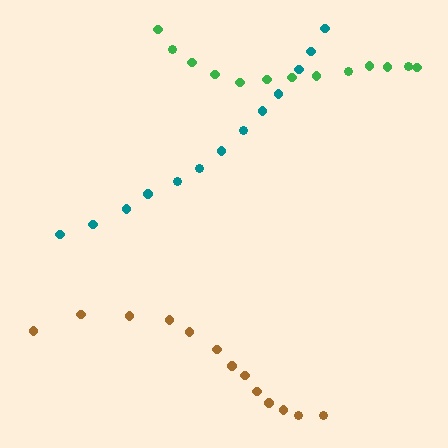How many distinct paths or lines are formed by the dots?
There are 3 distinct paths.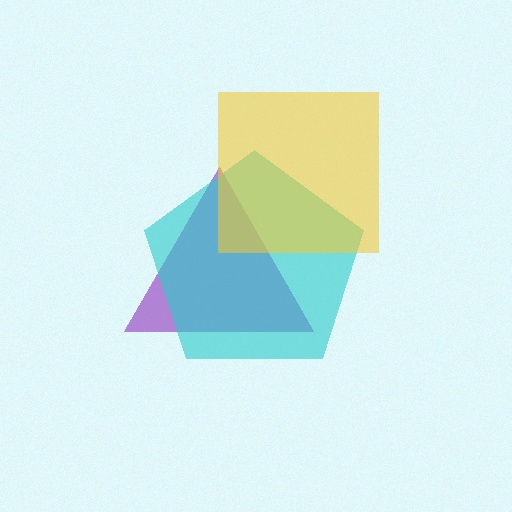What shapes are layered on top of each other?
The layered shapes are: a purple triangle, a cyan pentagon, a yellow square.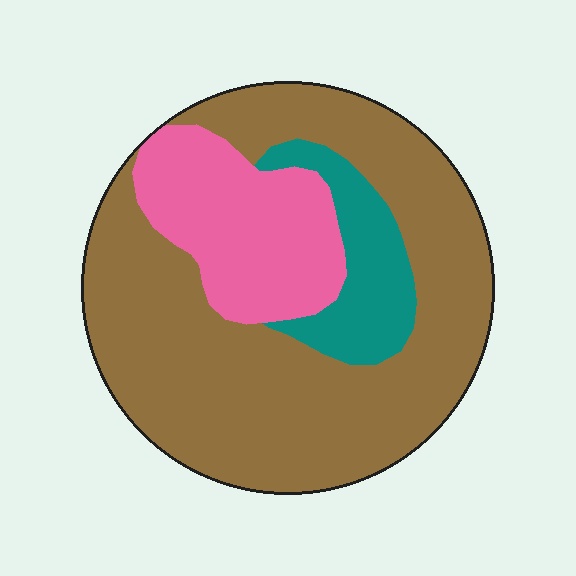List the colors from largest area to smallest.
From largest to smallest: brown, pink, teal.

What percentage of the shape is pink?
Pink takes up about one fifth (1/5) of the shape.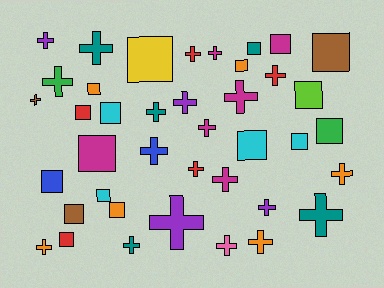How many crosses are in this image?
There are 22 crosses.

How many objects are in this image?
There are 40 objects.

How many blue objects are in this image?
There are 2 blue objects.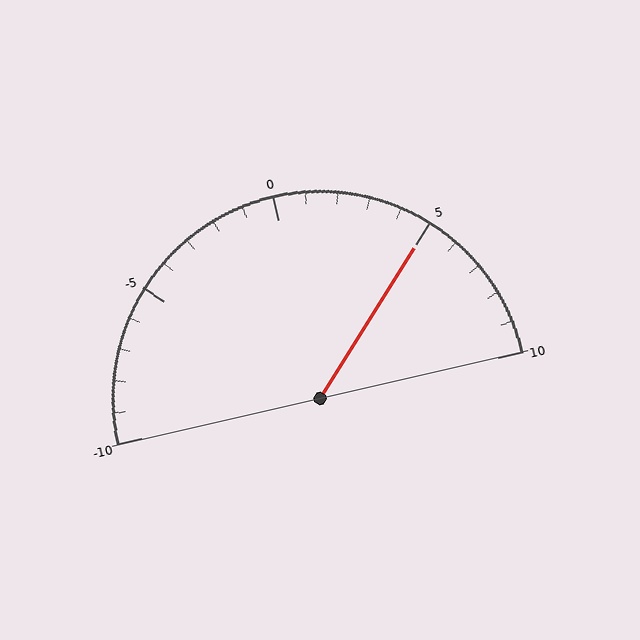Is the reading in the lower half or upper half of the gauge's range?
The reading is in the upper half of the range (-10 to 10).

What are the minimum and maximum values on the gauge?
The gauge ranges from -10 to 10.